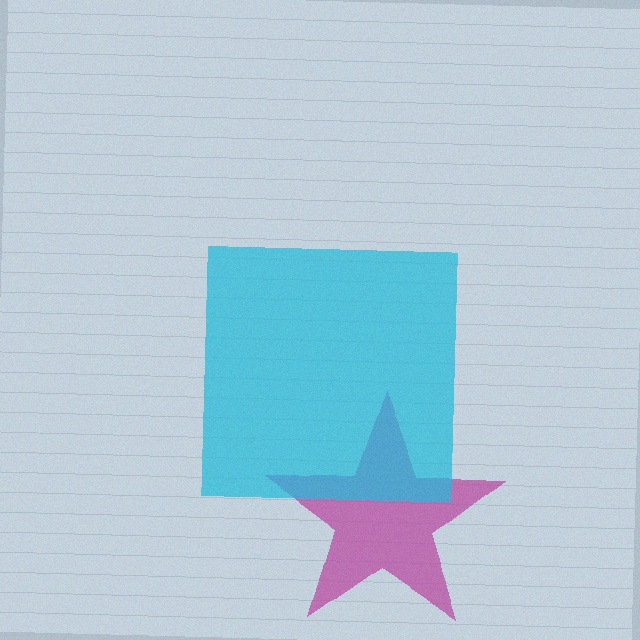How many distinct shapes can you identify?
There are 2 distinct shapes: a magenta star, a cyan square.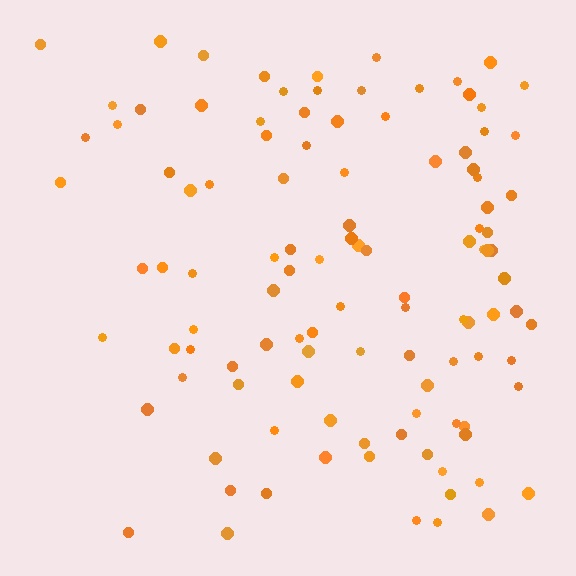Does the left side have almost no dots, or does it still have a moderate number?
Still a moderate number, just noticeably fewer than the right.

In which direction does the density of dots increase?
From left to right, with the right side densest.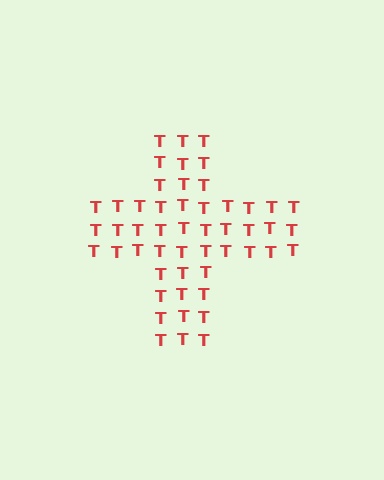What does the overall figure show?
The overall figure shows a cross.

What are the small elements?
The small elements are letter T's.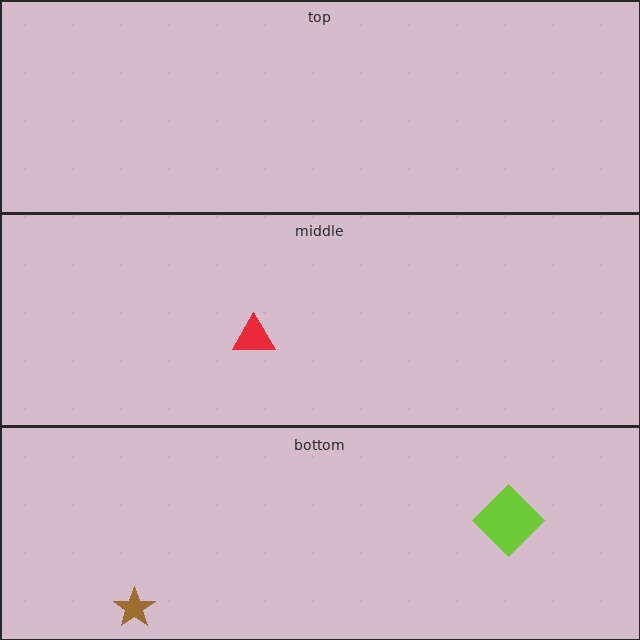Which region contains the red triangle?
The middle region.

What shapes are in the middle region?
The red triangle.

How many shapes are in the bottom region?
2.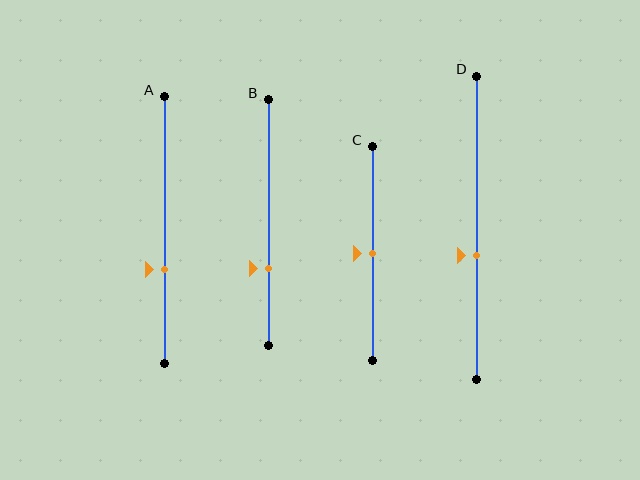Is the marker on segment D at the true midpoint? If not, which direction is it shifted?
No, the marker on segment D is shifted downward by about 9% of the segment length.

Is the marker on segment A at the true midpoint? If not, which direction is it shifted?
No, the marker on segment A is shifted downward by about 15% of the segment length.